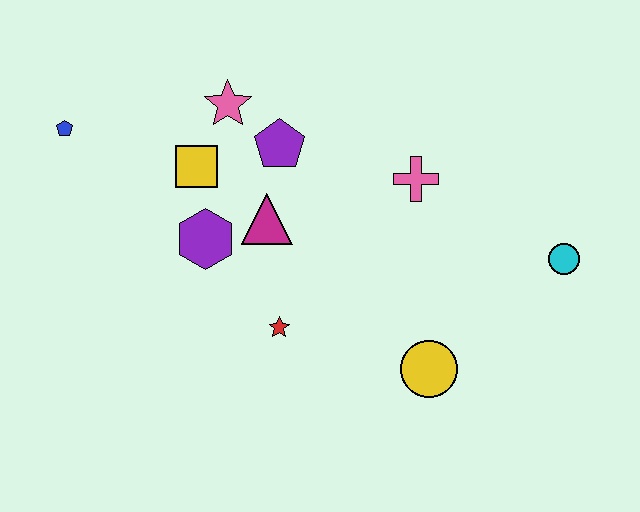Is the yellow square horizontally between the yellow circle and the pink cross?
No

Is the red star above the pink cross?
No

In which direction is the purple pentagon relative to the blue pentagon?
The purple pentagon is to the right of the blue pentagon.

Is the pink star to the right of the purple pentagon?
No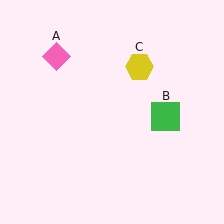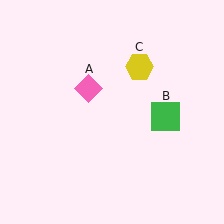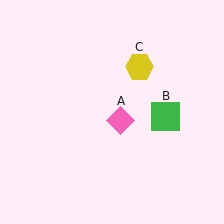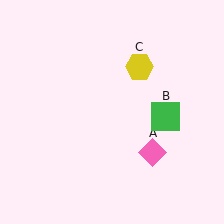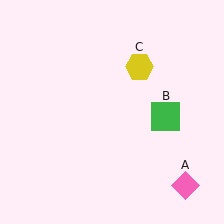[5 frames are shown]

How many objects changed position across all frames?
1 object changed position: pink diamond (object A).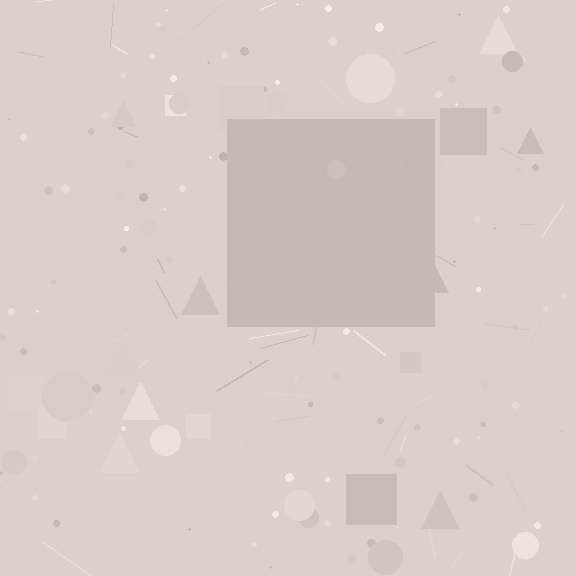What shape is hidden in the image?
A square is hidden in the image.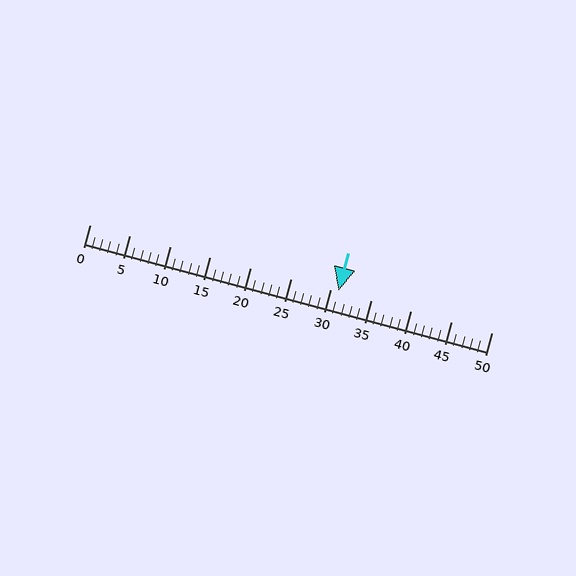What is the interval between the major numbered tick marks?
The major tick marks are spaced 5 units apart.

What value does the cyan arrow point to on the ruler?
The cyan arrow points to approximately 31.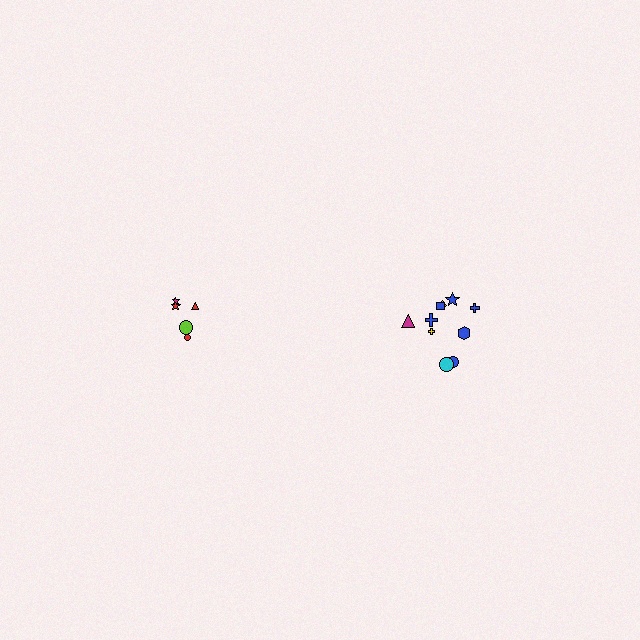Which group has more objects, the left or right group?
The right group.